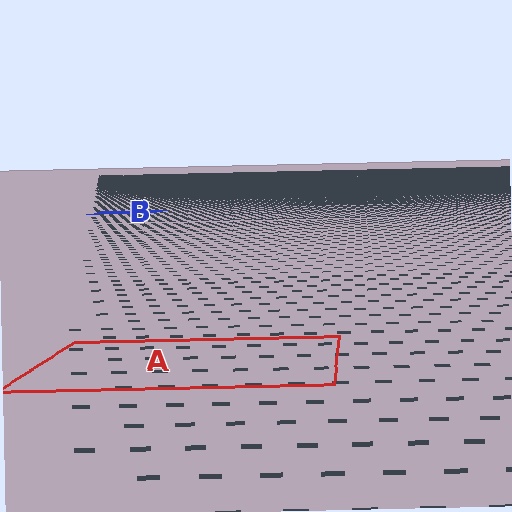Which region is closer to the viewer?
Region A is closer. The texture elements there are larger and more spread out.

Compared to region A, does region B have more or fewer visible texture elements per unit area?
Region B has more texture elements per unit area — they are packed more densely because it is farther away.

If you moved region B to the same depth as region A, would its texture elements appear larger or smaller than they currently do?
They would appear larger. At a closer depth, the same texture elements are projected at a bigger on-screen size.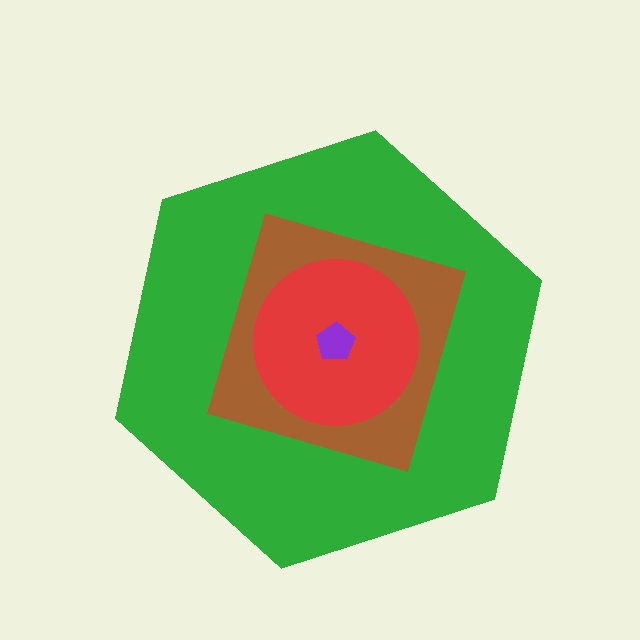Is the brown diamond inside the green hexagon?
Yes.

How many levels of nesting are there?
4.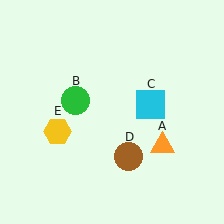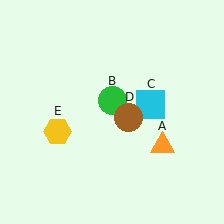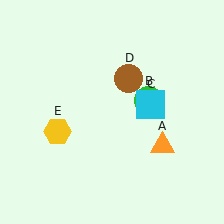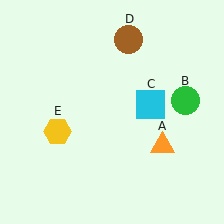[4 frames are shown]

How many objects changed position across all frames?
2 objects changed position: green circle (object B), brown circle (object D).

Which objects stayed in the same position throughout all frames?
Orange triangle (object A) and cyan square (object C) and yellow hexagon (object E) remained stationary.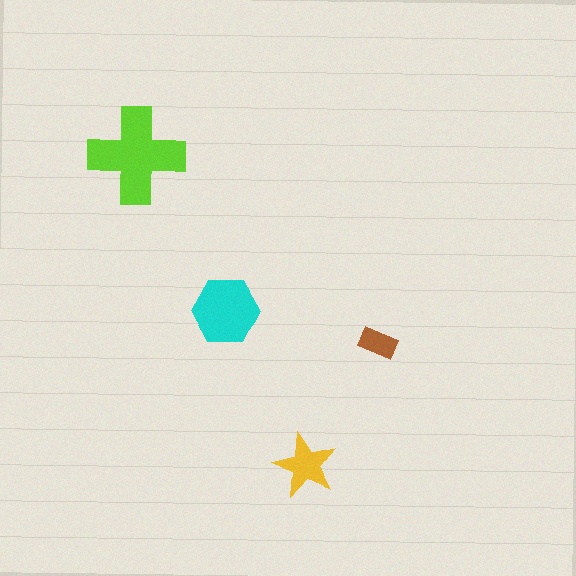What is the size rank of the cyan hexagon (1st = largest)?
2nd.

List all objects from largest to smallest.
The lime cross, the cyan hexagon, the yellow star, the brown rectangle.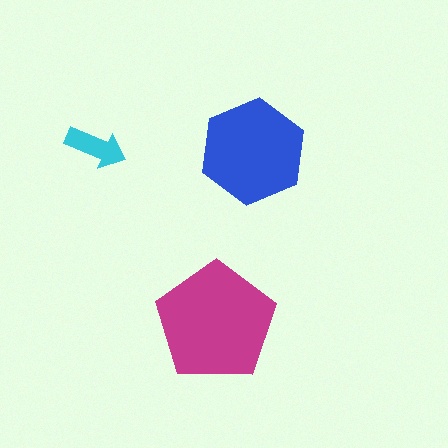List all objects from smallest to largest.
The cyan arrow, the blue hexagon, the magenta pentagon.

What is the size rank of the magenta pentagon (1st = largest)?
1st.